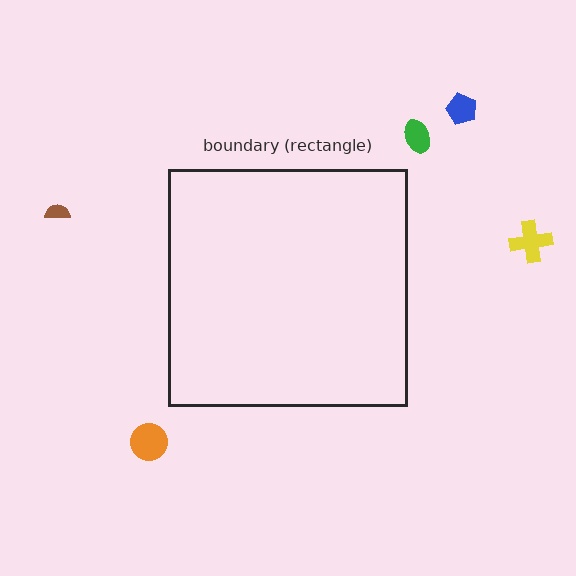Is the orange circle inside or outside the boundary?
Outside.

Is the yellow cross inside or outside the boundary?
Outside.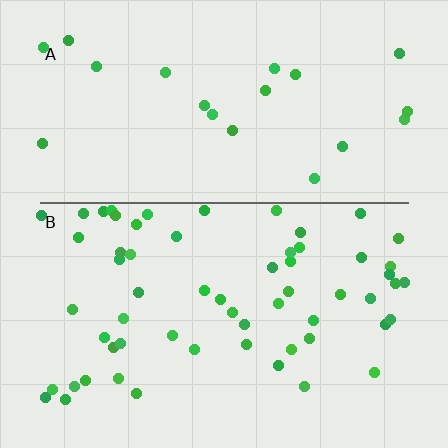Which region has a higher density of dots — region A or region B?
B (the bottom).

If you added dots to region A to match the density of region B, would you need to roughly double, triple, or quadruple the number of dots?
Approximately triple.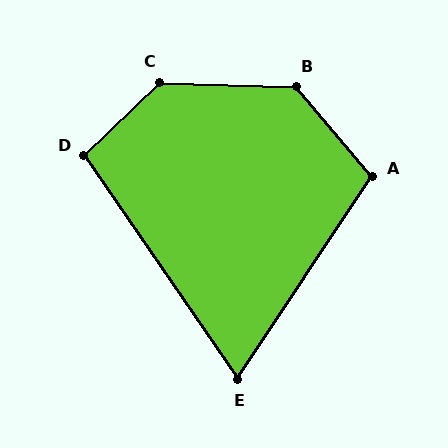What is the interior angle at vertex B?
Approximately 132 degrees (obtuse).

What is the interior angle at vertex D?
Approximately 100 degrees (obtuse).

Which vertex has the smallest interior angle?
E, at approximately 68 degrees.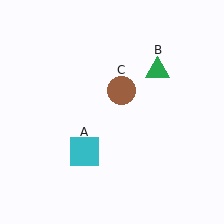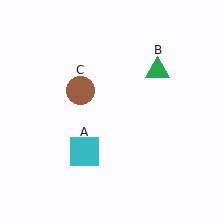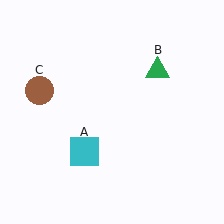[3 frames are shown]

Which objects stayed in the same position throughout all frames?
Cyan square (object A) and green triangle (object B) remained stationary.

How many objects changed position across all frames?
1 object changed position: brown circle (object C).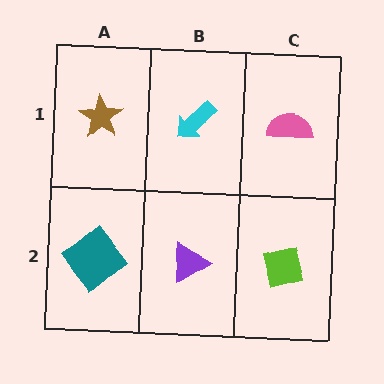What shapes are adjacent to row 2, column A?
A brown star (row 1, column A), a purple triangle (row 2, column B).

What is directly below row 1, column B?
A purple triangle.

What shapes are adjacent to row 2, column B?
A cyan arrow (row 1, column B), a teal diamond (row 2, column A), a lime square (row 2, column C).